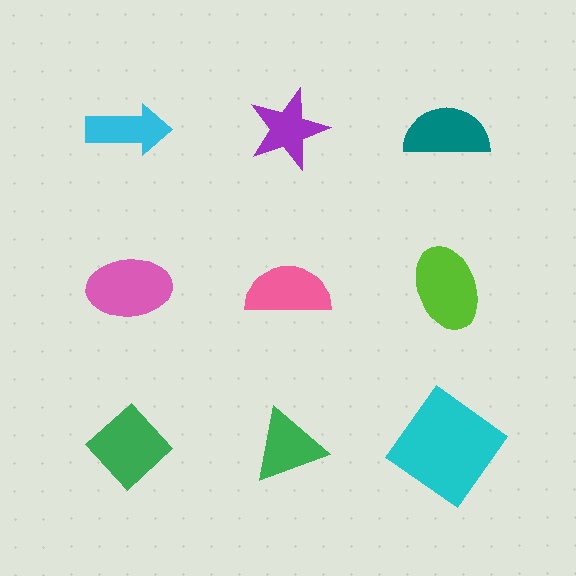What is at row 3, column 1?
A green diamond.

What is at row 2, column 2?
A pink semicircle.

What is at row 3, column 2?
A green triangle.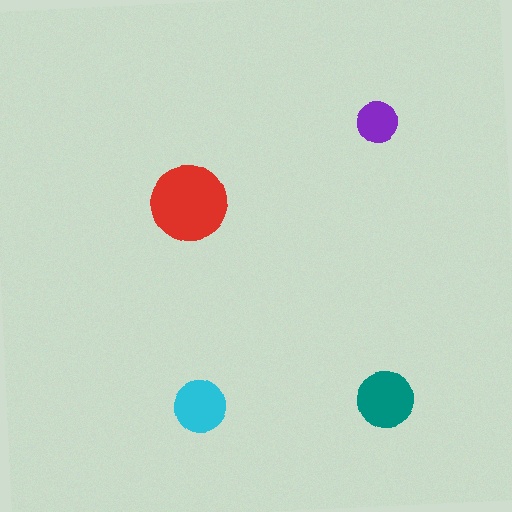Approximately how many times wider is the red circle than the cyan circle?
About 1.5 times wider.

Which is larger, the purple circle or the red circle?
The red one.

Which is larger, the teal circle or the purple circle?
The teal one.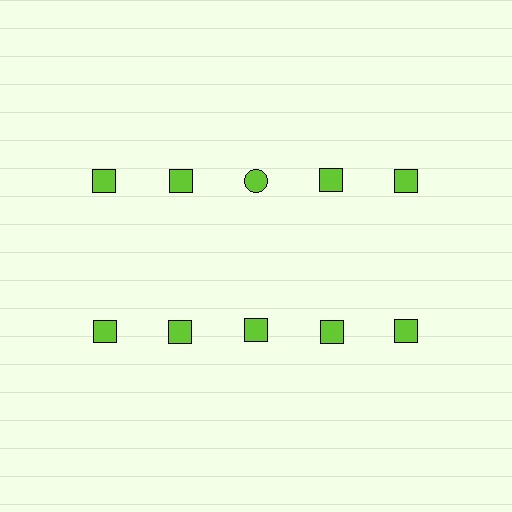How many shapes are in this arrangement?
There are 10 shapes arranged in a grid pattern.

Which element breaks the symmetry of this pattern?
The lime circle in the top row, center column breaks the symmetry. All other shapes are lime squares.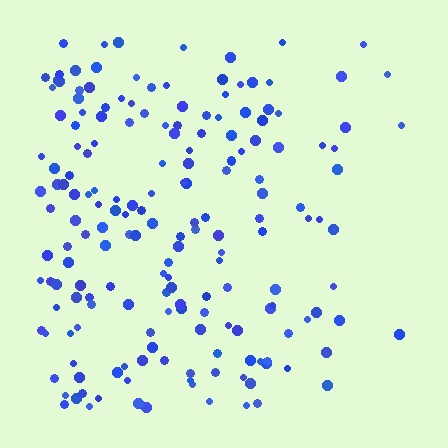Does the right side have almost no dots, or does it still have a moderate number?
Still a moderate number, just noticeably fewer than the left.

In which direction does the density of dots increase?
From right to left, with the left side densest.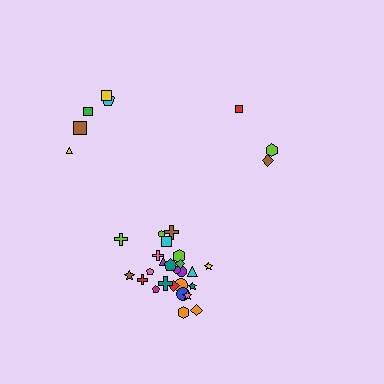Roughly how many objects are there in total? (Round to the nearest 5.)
Roughly 35 objects in total.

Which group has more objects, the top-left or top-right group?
The top-left group.